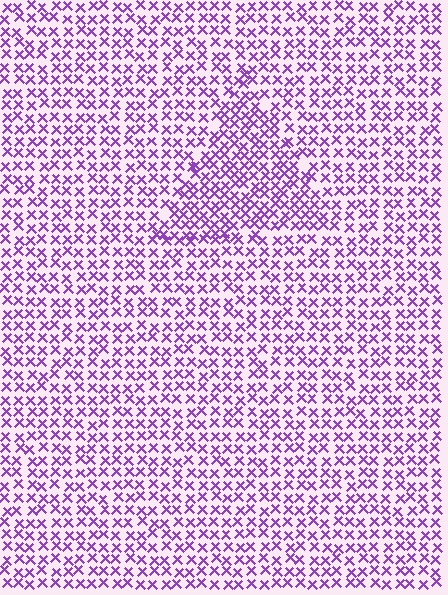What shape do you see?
I see a triangle.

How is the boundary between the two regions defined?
The boundary is defined by a change in element density (approximately 1.5x ratio). All elements are the same color, size, and shape.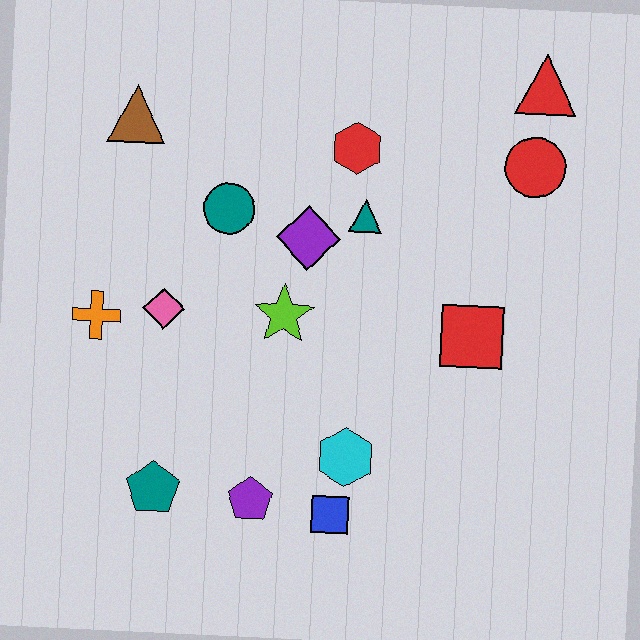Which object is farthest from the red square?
The brown triangle is farthest from the red square.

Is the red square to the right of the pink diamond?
Yes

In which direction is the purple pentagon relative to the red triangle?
The purple pentagon is below the red triangle.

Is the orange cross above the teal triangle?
No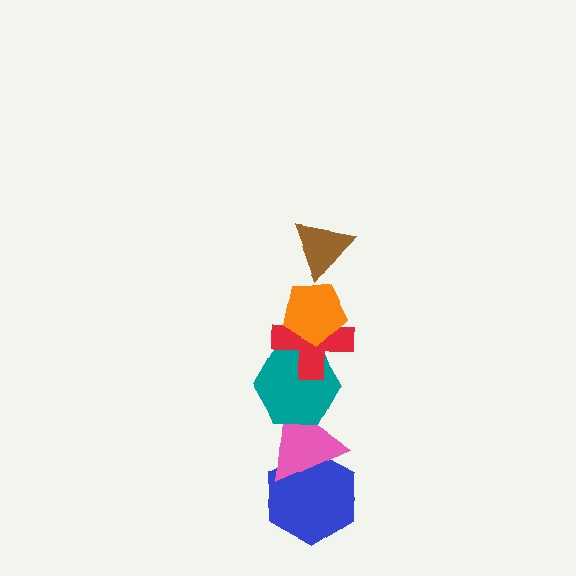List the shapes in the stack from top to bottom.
From top to bottom: the brown triangle, the orange pentagon, the red cross, the teal hexagon, the pink triangle, the blue hexagon.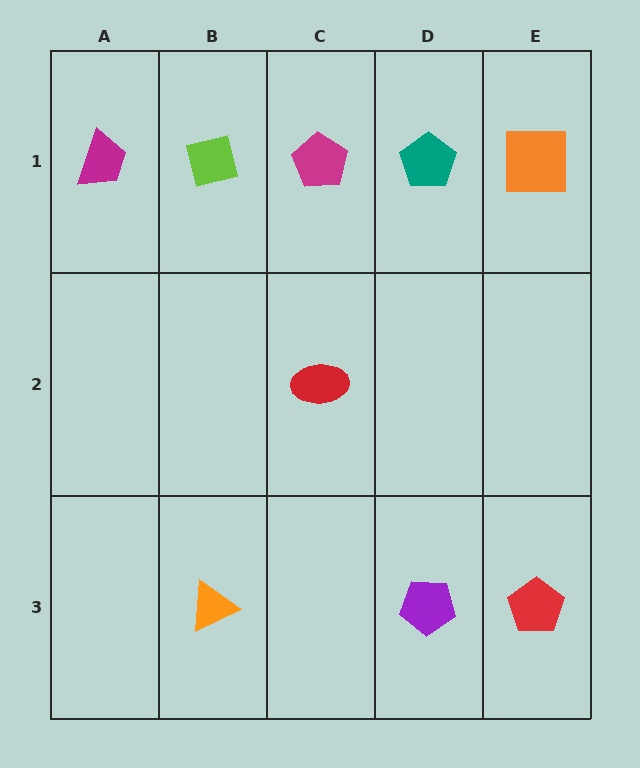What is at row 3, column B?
An orange triangle.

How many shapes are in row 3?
3 shapes.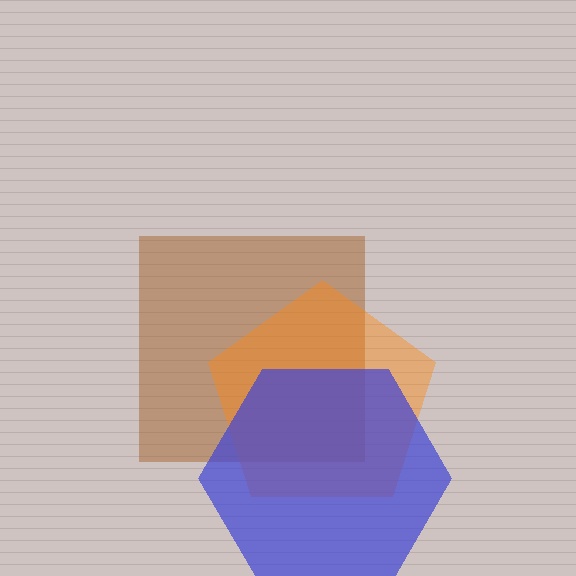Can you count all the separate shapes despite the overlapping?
Yes, there are 3 separate shapes.